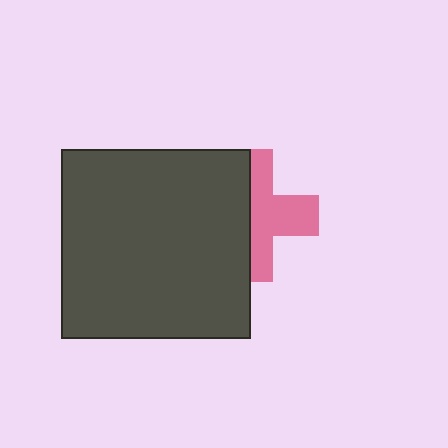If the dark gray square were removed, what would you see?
You would see the complete pink cross.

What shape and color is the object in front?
The object in front is a dark gray square.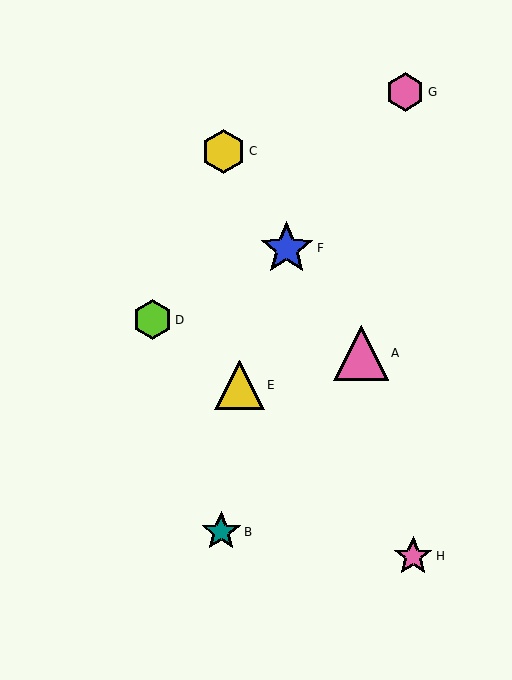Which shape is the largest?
The pink triangle (labeled A) is the largest.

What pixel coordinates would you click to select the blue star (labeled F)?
Click at (287, 248) to select the blue star F.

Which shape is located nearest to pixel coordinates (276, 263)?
The blue star (labeled F) at (287, 248) is nearest to that location.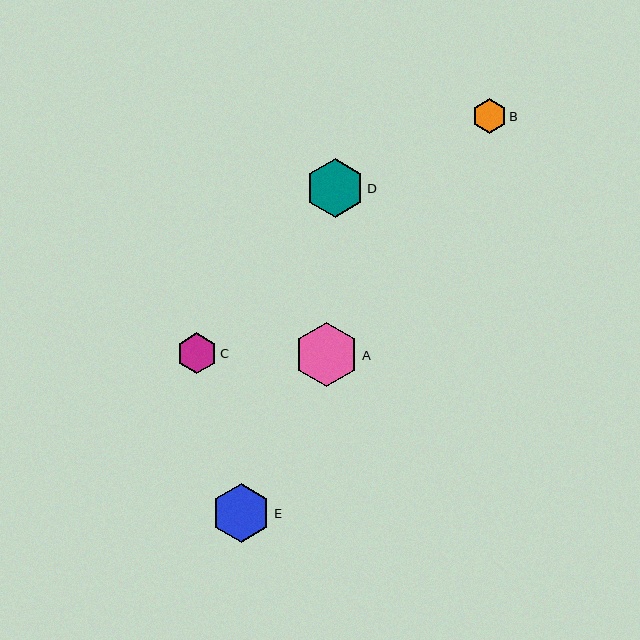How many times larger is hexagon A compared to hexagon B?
Hexagon A is approximately 1.9 times the size of hexagon B.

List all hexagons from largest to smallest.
From largest to smallest: A, E, D, C, B.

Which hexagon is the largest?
Hexagon A is the largest with a size of approximately 64 pixels.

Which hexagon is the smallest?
Hexagon B is the smallest with a size of approximately 35 pixels.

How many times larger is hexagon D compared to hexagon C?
Hexagon D is approximately 1.5 times the size of hexagon C.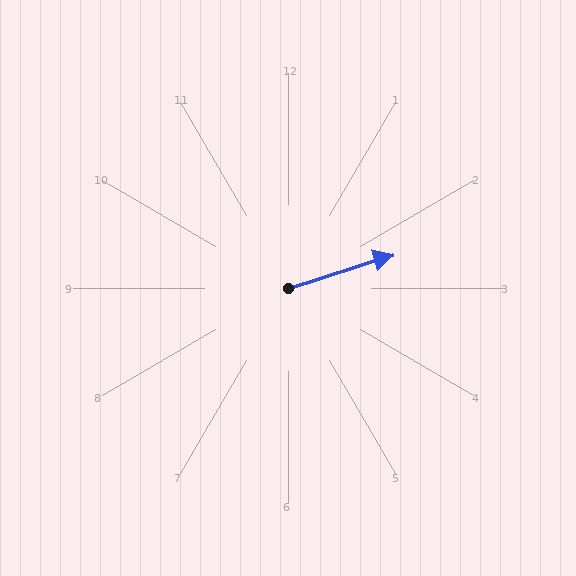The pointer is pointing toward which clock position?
Roughly 2 o'clock.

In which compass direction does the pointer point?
East.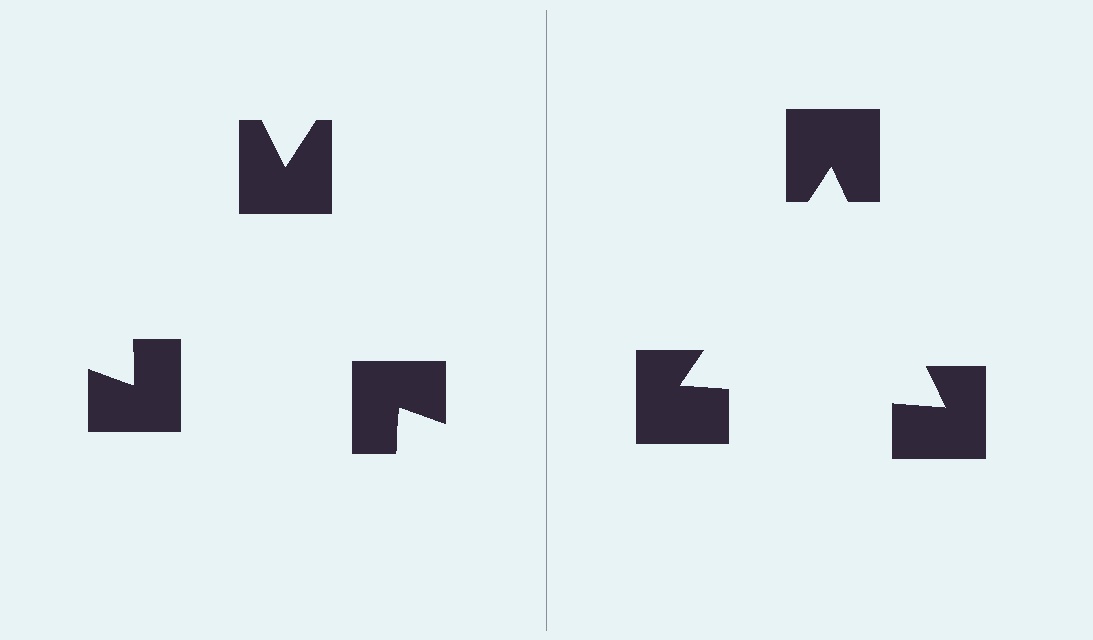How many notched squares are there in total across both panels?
6 — 3 on each side.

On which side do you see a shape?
An illusory triangle appears on the right side. On the left side the wedge cuts are rotated, so no coherent shape forms.